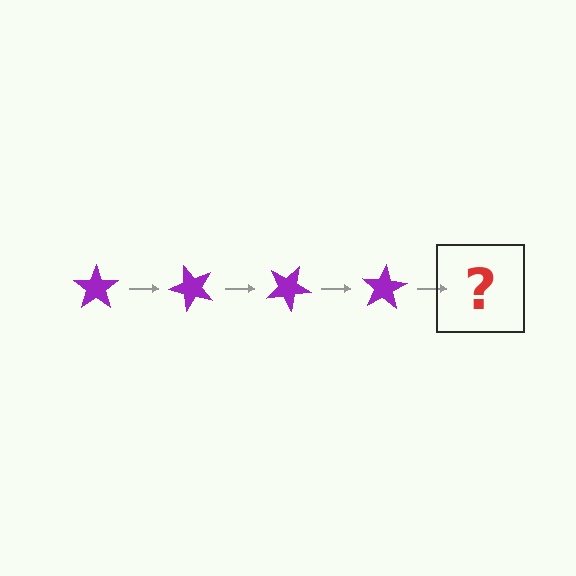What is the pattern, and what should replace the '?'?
The pattern is that the star rotates 50 degrees each step. The '?' should be a purple star rotated 200 degrees.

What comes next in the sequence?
The next element should be a purple star rotated 200 degrees.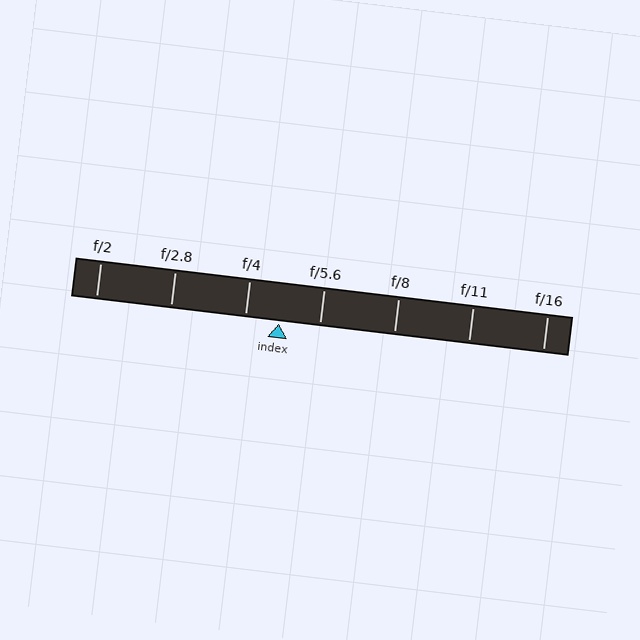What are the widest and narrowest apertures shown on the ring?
The widest aperture shown is f/2 and the narrowest is f/16.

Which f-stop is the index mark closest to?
The index mark is closest to f/4.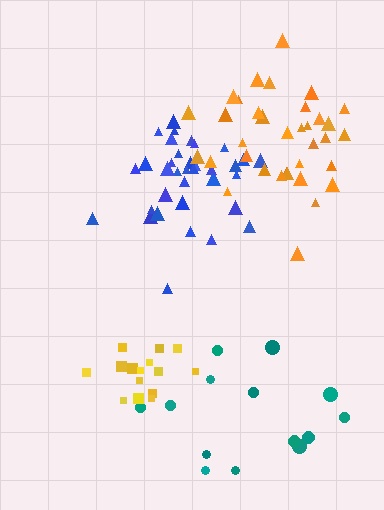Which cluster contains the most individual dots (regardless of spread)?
Blue (35).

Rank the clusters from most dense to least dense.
yellow, blue, orange, teal.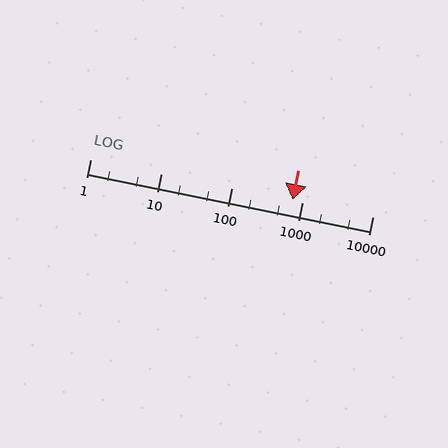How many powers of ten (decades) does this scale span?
The scale spans 4 decades, from 1 to 10000.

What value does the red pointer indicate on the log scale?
The pointer indicates approximately 730.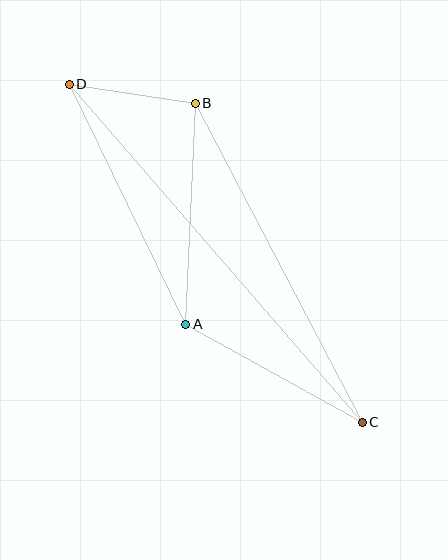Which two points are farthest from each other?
Points C and D are farthest from each other.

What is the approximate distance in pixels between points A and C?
The distance between A and C is approximately 202 pixels.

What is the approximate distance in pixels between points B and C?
The distance between B and C is approximately 360 pixels.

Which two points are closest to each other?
Points B and D are closest to each other.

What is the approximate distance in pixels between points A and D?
The distance between A and D is approximately 267 pixels.